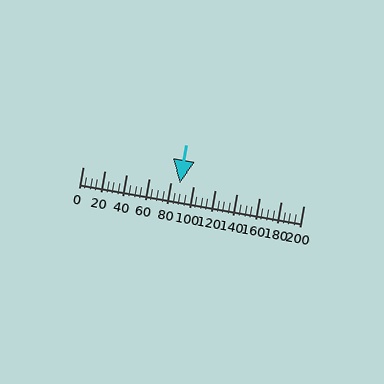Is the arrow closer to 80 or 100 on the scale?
The arrow is closer to 80.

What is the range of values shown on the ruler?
The ruler shows values from 0 to 200.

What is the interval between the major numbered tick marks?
The major tick marks are spaced 20 units apart.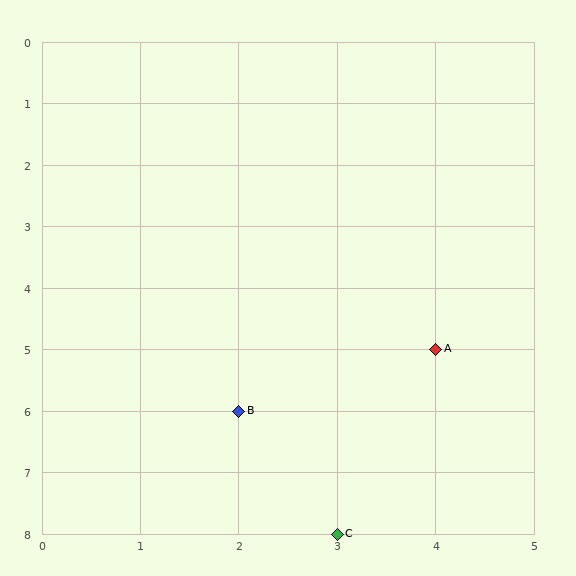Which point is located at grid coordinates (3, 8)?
Point C is at (3, 8).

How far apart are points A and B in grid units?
Points A and B are 2 columns and 1 row apart (about 2.2 grid units diagonally).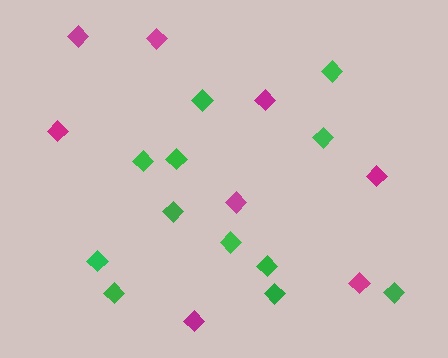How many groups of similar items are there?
There are 2 groups: one group of magenta diamonds (8) and one group of green diamonds (12).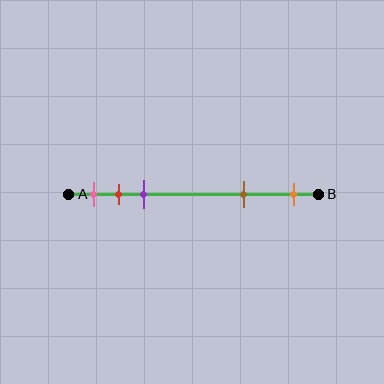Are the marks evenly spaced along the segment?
No, the marks are not evenly spaced.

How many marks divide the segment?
There are 5 marks dividing the segment.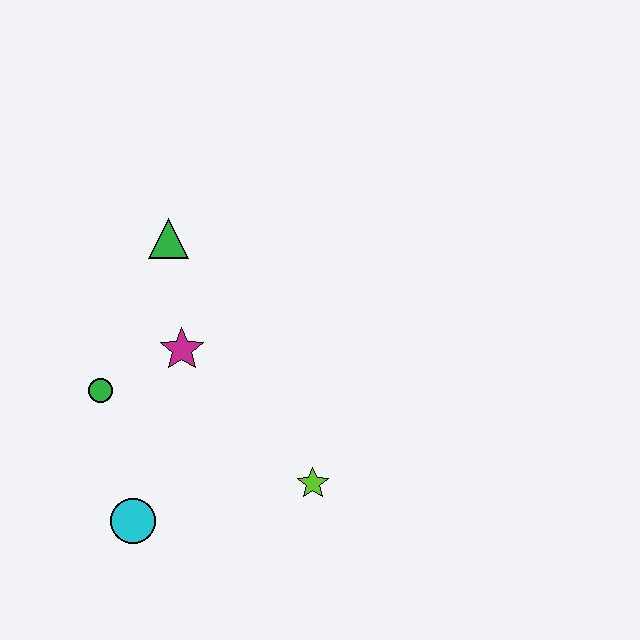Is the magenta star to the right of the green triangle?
Yes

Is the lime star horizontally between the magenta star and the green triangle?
No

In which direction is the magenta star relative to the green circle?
The magenta star is to the right of the green circle.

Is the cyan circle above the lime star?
No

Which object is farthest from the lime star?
The green triangle is farthest from the lime star.